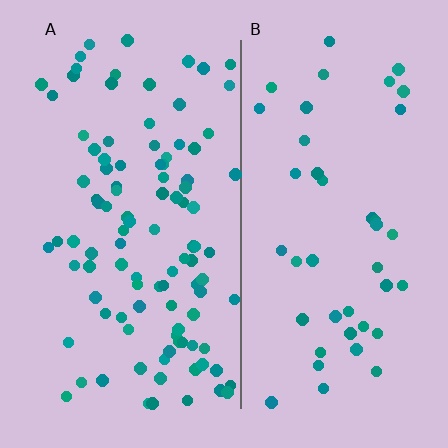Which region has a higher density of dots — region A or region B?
A (the left).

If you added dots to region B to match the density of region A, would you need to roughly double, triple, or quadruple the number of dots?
Approximately double.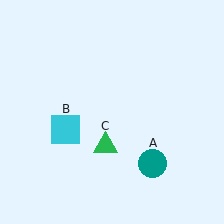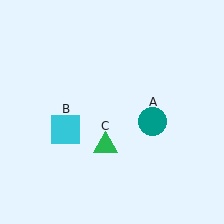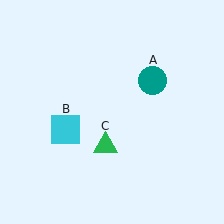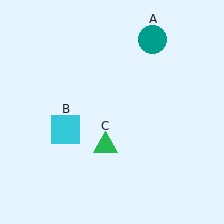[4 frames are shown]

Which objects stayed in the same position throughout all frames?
Cyan square (object B) and green triangle (object C) remained stationary.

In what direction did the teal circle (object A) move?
The teal circle (object A) moved up.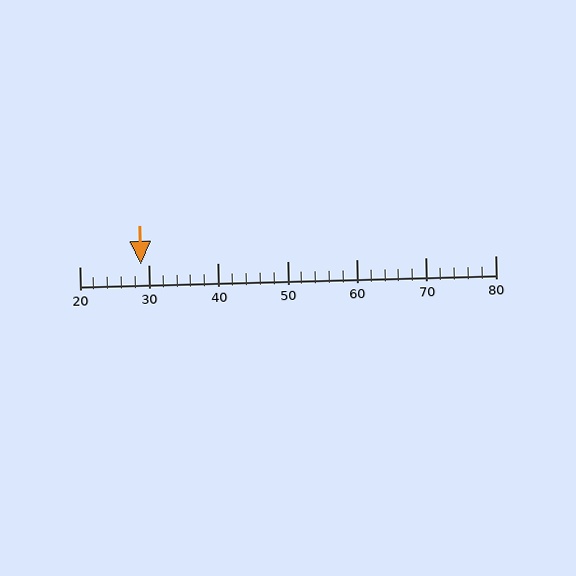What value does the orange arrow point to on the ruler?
The orange arrow points to approximately 29.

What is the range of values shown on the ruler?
The ruler shows values from 20 to 80.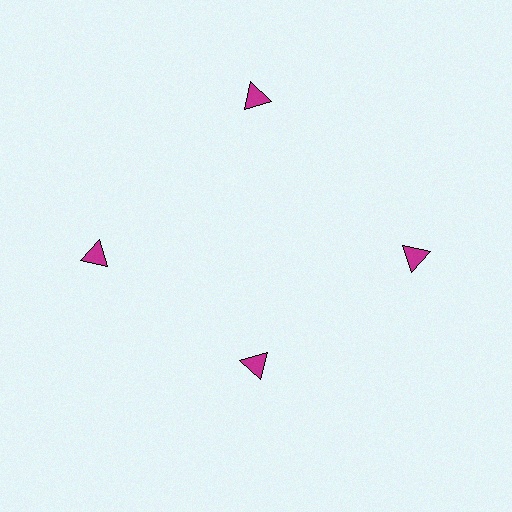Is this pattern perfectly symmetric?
No. The 4 magenta triangles are arranged in a ring, but one element near the 6 o'clock position is pulled inward toward the center, breaking the 4-fold rotational symmetry.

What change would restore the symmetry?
The symmetry would be restored by moving it outward, back onto the ring so that all 4 triangles sit at equal angles and equal distance from the center.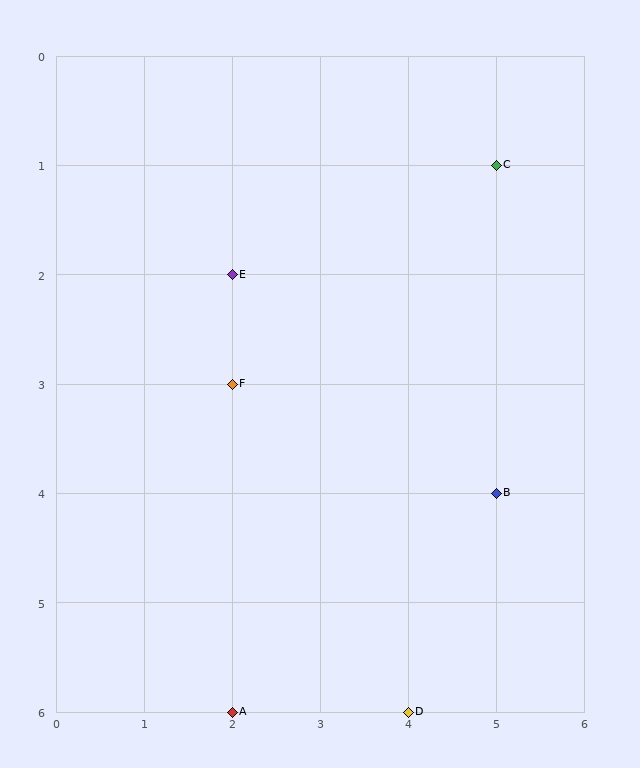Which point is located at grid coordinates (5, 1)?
Point C is at (5, 1).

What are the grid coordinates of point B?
Point B is at grid coordinates (5, 4).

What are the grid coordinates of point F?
Point F is at grid coordinates (2, 3).